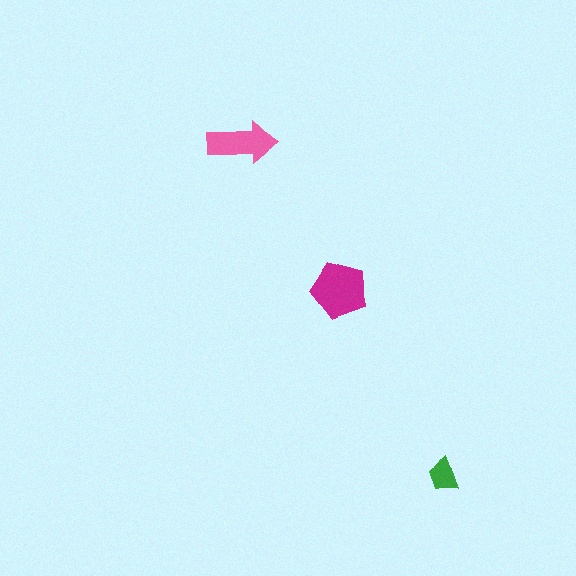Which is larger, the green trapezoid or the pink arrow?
The pink arrow.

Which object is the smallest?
The green trapezoid.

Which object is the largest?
The magenta pentagon.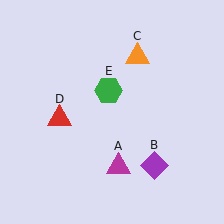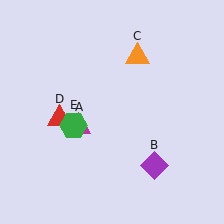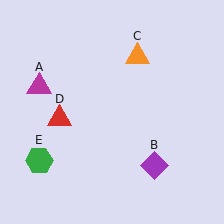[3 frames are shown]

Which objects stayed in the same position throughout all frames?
Purple diamond (object B) and orange triangle (object C) and red triangle (object D) remained stationary.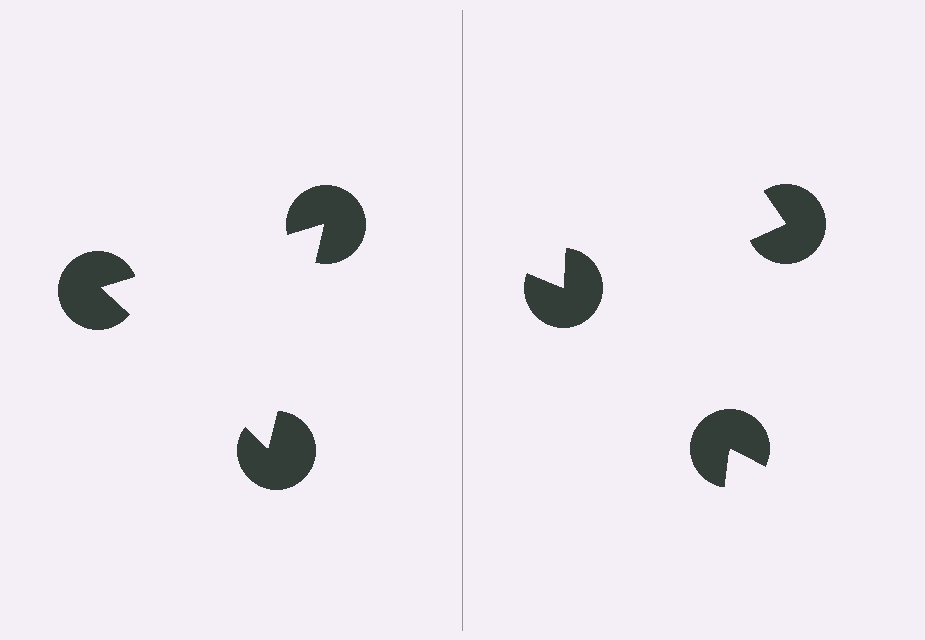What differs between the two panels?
The pac-man discs are positioned identically on both sides; only the wedge orientations differ. On the left they align to a triangle; on the right they are misaligned.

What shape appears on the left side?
An illusory triangle.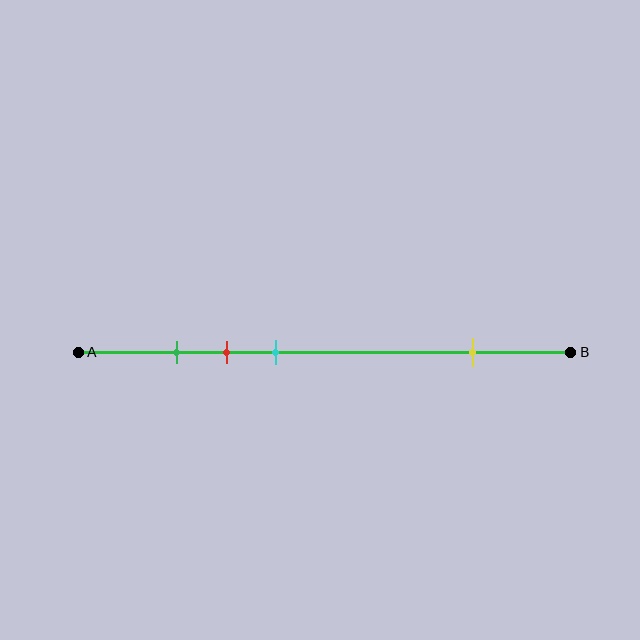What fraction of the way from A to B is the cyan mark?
The cyan mark is approximately 40% (0.4) of the way from A to B.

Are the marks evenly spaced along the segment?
No, the marks are not evenly spaced.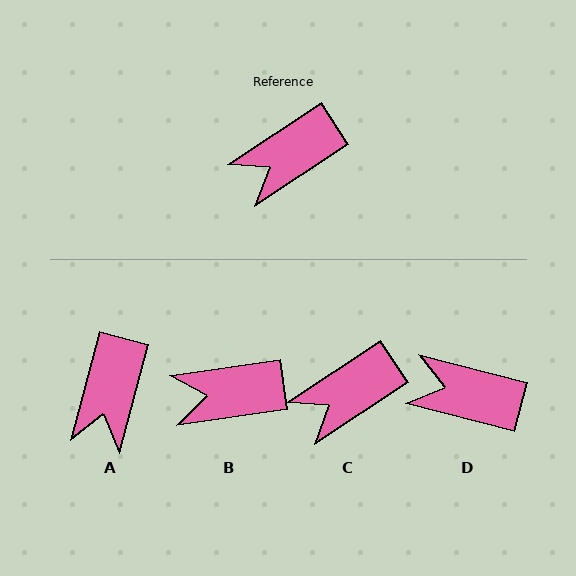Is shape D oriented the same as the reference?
No, it is off by about 48 degrees.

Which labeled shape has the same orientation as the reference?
C.